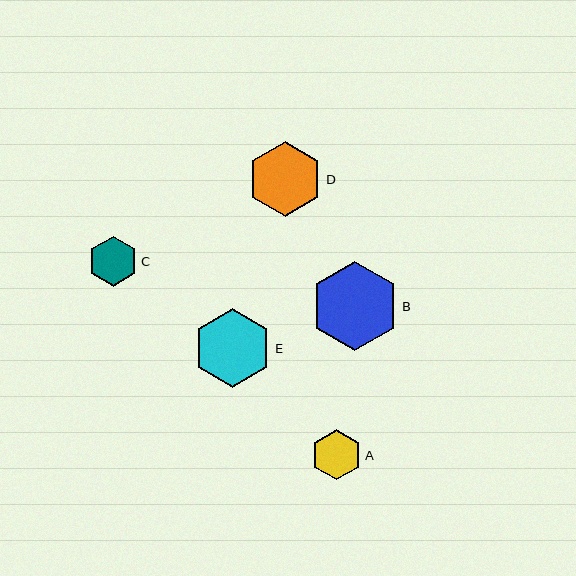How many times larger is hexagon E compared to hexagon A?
Hexagon E is approximately 1.6 times the size of hexagon A.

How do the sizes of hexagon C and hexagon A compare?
Hexagon C and hexagon A are approximately the same size.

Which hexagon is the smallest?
Hexagon A is the smallest with a size of approximately 50 pixels.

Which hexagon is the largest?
Hexagon B is the largest with a size of approximately 89 pixels.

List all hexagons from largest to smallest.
From largest to smallest: B, E, D, C, A.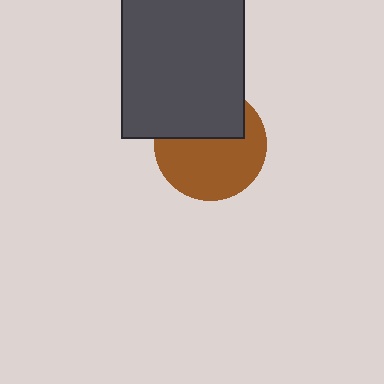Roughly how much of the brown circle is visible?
About half of it is visible (roughly 61%).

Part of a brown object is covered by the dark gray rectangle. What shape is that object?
It is a circle.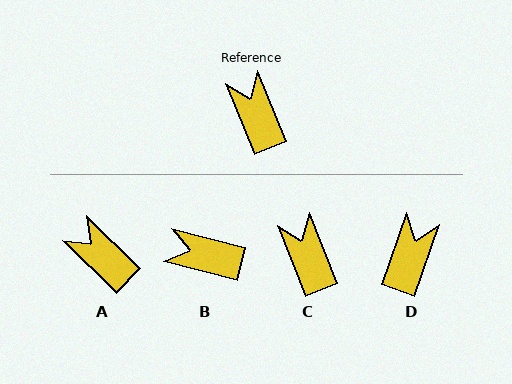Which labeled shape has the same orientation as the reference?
C.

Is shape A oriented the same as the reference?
No, it is off by about 24 degrees.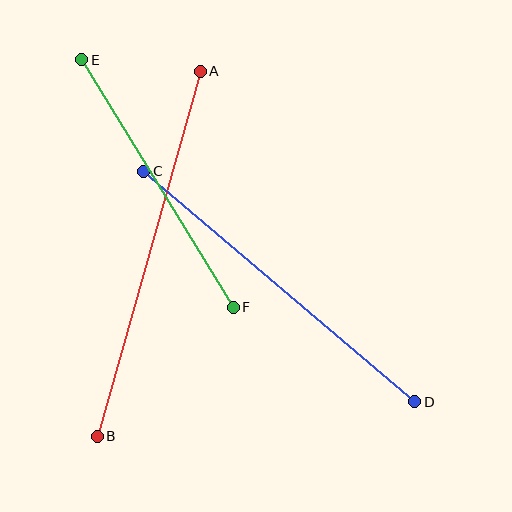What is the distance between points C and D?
The distance is approximately 356 pixels.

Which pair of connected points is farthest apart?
Points A and B are farthest apart.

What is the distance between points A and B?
The distance is approximately 379 pixels.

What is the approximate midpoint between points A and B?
The midpoint is at approximately (149, 254) pixels.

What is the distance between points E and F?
The distance is approximately 290 pixels.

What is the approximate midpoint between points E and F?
The midpoint is at approximately (158, 183) pixels.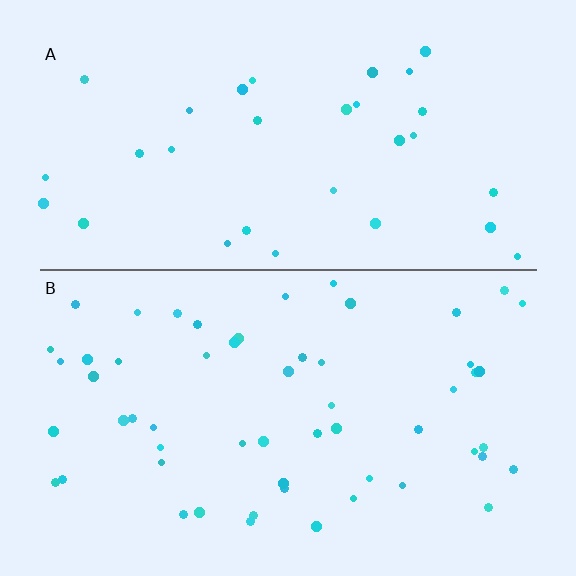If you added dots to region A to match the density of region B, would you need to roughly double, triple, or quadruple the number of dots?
Approximately double.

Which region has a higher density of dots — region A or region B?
B (the bottom).